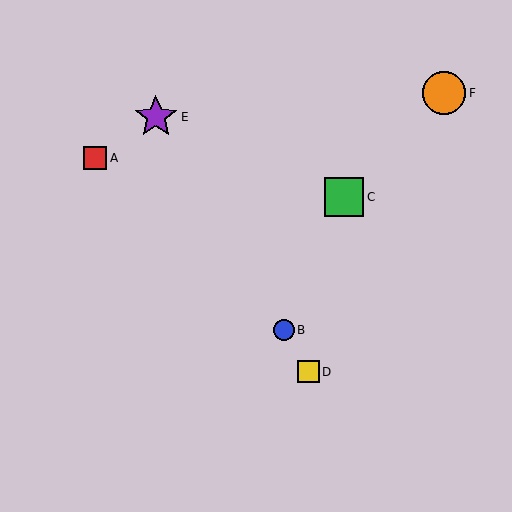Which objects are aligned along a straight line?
Objects B, D, E are aligned along a straight line.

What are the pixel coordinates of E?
Object E is at (156, 117).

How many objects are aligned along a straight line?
3 objects (B, D, E) are aligned along a straight line.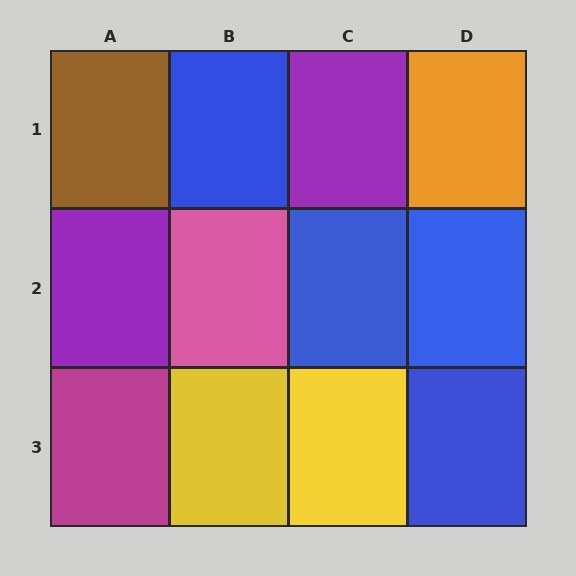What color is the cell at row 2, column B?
Pink.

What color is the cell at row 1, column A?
Brown.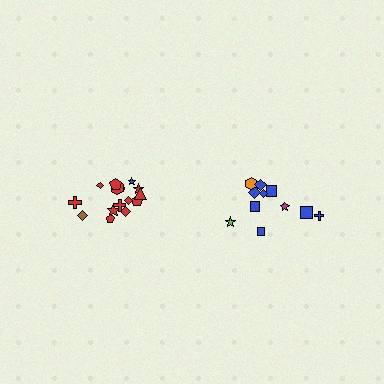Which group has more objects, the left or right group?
The left group.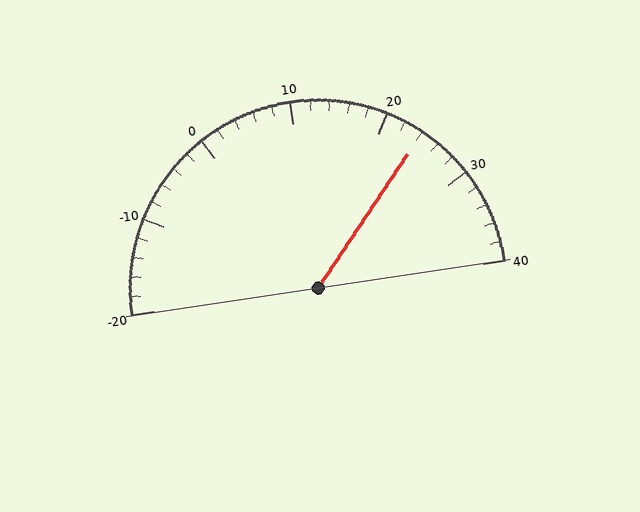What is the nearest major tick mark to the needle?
The nearest major tick mark is 20.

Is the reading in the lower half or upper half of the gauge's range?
The reading is in the upper half of the range (-20 to 40).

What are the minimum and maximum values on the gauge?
The gauge ranges from -20 to 40.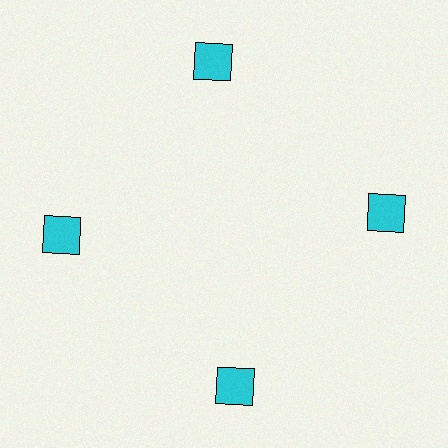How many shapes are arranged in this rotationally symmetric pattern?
There are 4 shapes, arranged in 4 groups of 1.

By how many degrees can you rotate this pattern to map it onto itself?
The pattern maps onto itself every 90 degrees of rotation.